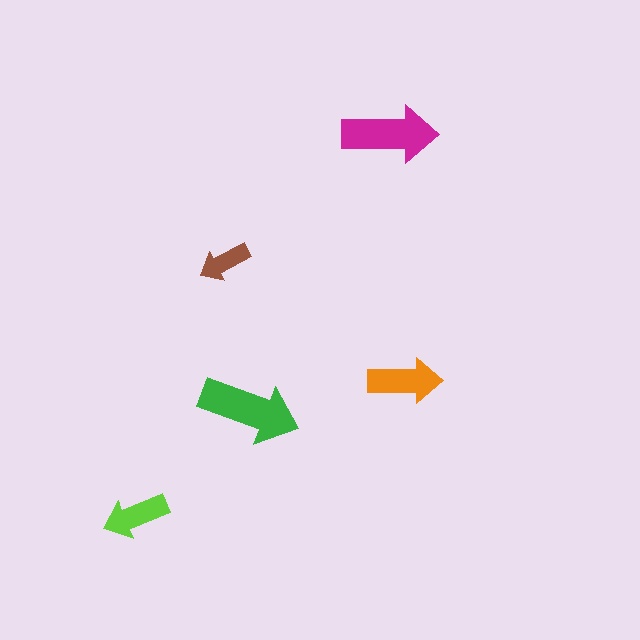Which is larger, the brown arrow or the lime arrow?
The lime one.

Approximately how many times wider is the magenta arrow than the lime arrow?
About 1.5 times wider.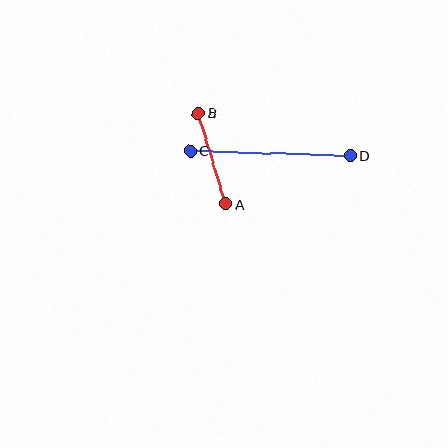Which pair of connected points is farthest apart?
Points C and D are farthest apart.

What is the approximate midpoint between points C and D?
The midpoint is at approximately (270, 153) pixels.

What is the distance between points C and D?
The distance is approximately 160 pixels.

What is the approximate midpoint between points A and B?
The midpoint is at approximately (212, 158) pixels.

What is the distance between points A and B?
The distance is approximately 95 pixels.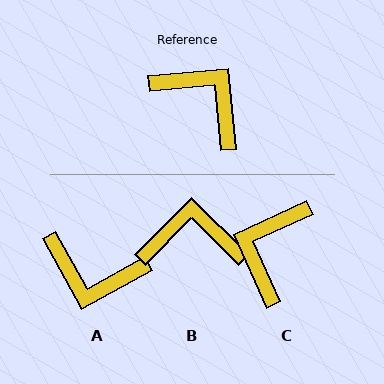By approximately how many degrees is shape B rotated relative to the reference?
Approximately 40 degrees counter-clockwise.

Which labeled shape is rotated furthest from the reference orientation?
A, about 156 degrees away.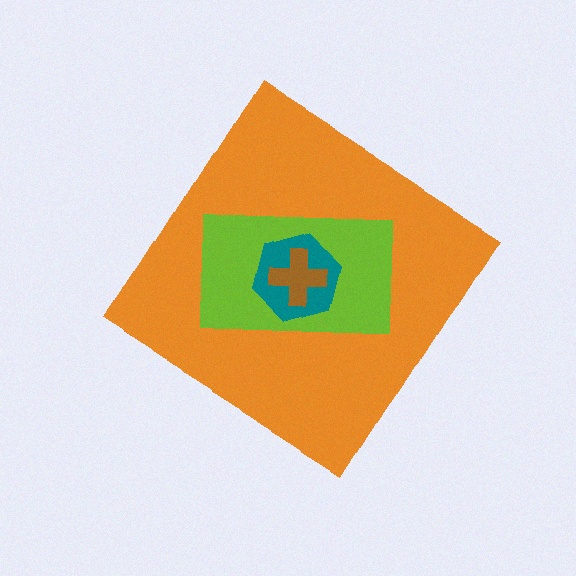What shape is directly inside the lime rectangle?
The teal hexagon.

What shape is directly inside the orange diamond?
The lime rectangle.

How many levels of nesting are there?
4.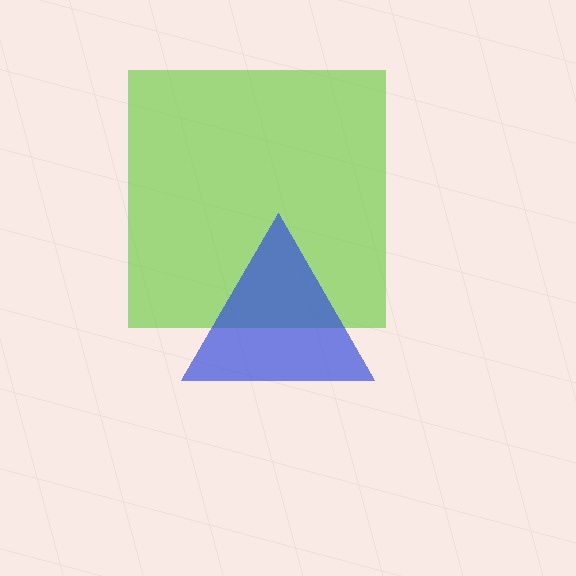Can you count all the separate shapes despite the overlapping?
Yes, there are 2 separate shapes.